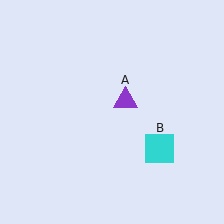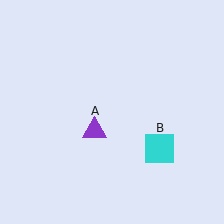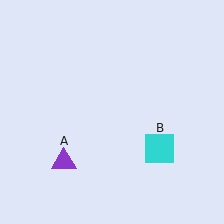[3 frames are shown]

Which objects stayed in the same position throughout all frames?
Cyan square (object B) remained stationary.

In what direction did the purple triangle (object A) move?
The purple triangle (object A) moved down and to the left.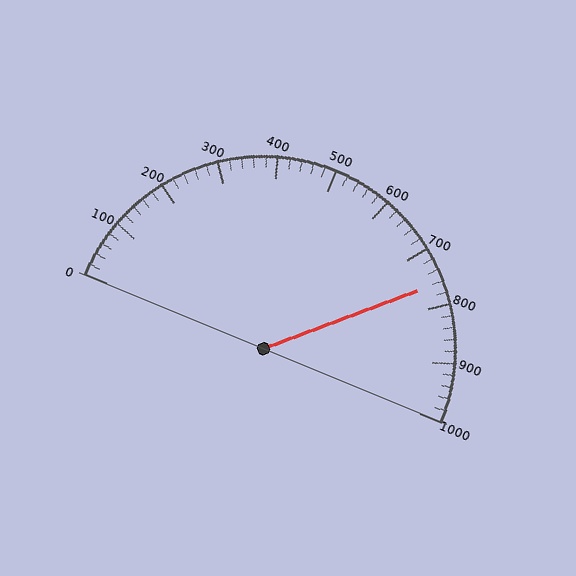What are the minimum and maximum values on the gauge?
The gauge ranges from 0 to 1000.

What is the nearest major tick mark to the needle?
The nearest major tick mark is 800.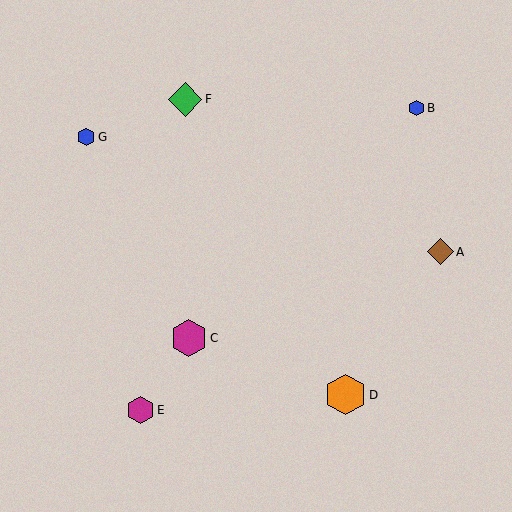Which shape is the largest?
The orange hexagon (labeled D) is the largest.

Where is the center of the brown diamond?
The center of the brown diamond is at (441, 252).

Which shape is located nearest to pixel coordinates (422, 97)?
The blue hexagon (labeled B) at (416, 108) is nearest to that location.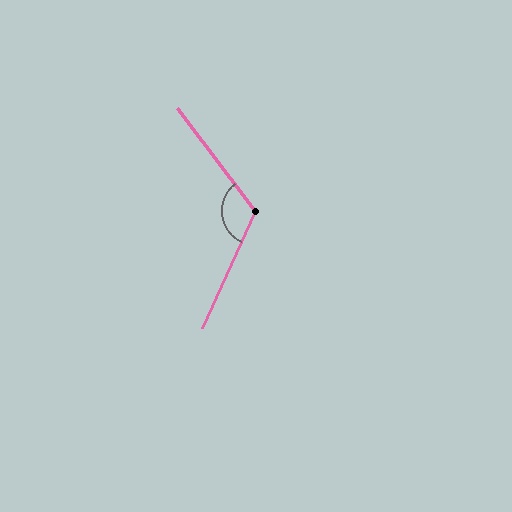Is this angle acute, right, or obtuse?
It is obtuse.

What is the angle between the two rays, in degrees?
Approximately 119 degrees.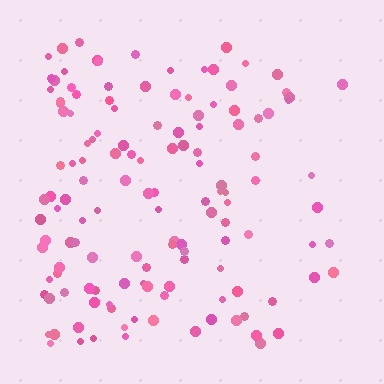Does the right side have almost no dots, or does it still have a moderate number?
Still a moderate number, just noticeably fewer than the left.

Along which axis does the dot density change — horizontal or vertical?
Horizontal.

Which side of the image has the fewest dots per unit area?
The right.